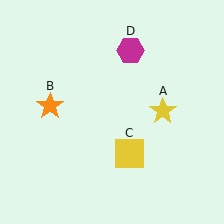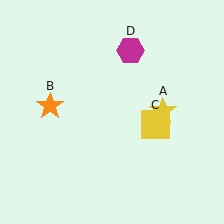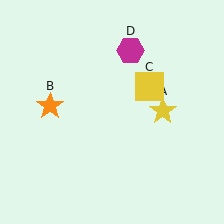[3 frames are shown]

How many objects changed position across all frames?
1 object changed position: yellow square (object C).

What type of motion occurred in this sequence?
The yellow square (object C) rotated counterclockwise around the center of the scene.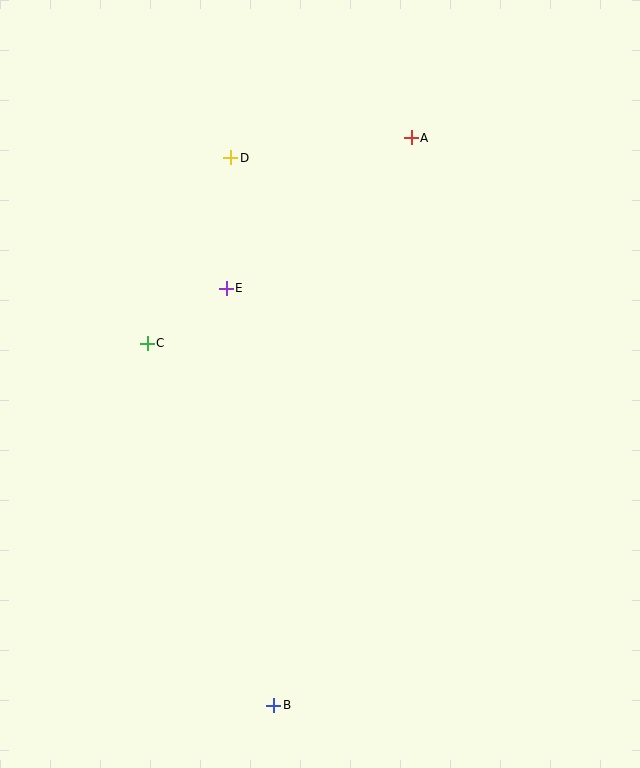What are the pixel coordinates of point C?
Point C is at (147, 343).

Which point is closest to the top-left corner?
Point D is closest to the top-left corner.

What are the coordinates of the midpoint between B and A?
The midpoint between B and A is at (343, 422).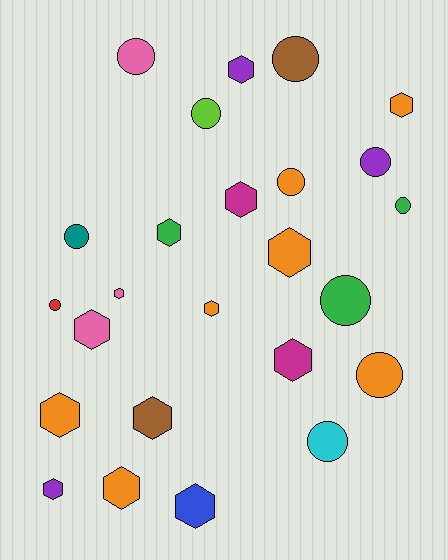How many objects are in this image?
There are 25 objects.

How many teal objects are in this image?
There is 1 teal object.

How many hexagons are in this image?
There are 14 hexagons.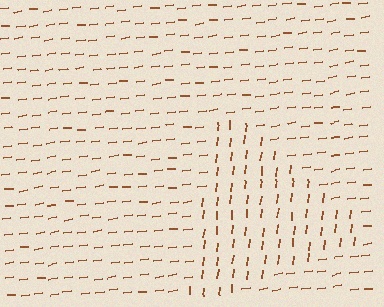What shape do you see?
I see a triangle.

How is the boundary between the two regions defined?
The boundary is defined purely by a change in line orientation (approximately 76 degrees difference). All lines are the same color and thickness.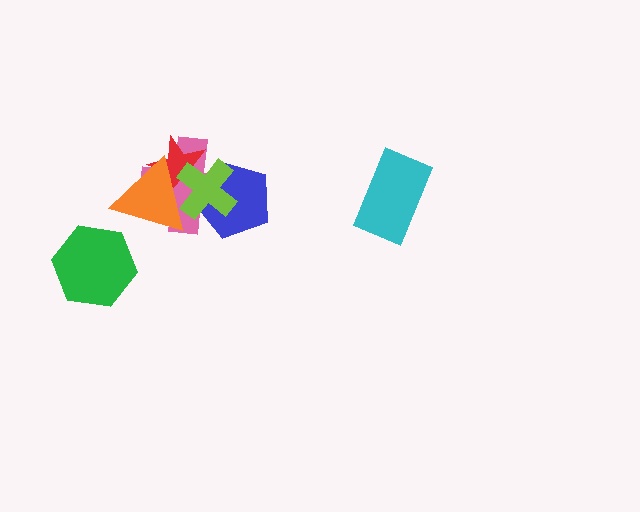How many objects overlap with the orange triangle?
3 objects overlap with the orange triangle.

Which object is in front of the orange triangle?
The lime cross is in front of the orange triangle.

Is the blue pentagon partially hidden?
Yes, it is partially covered by another shape.